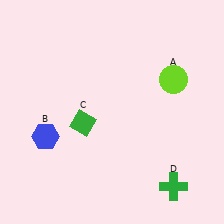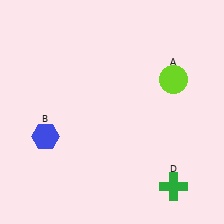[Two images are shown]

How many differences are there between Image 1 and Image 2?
There is 1 difference between the two images.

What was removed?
The green diamond (C) was removed in Image 2.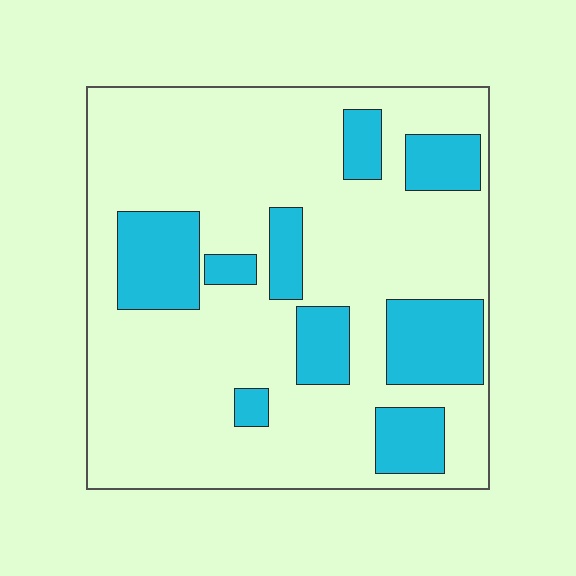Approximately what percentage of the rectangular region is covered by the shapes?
Approximately 25%.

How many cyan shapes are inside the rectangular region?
9.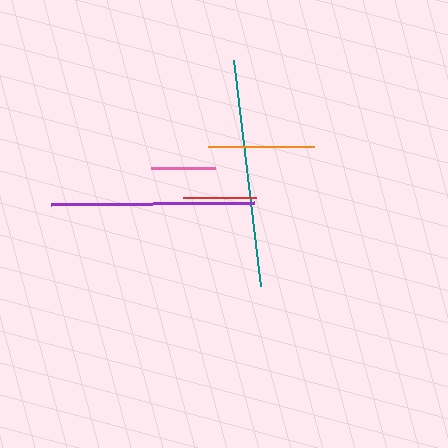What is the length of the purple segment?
The purple segment is approximately 203 pixels long.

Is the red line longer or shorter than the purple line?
The purple line is longer than the red line.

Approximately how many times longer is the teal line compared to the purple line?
The teal line is approximately 1.1 times the length of the purple line.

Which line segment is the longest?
The teal line is the longest at approximately 227 pixels.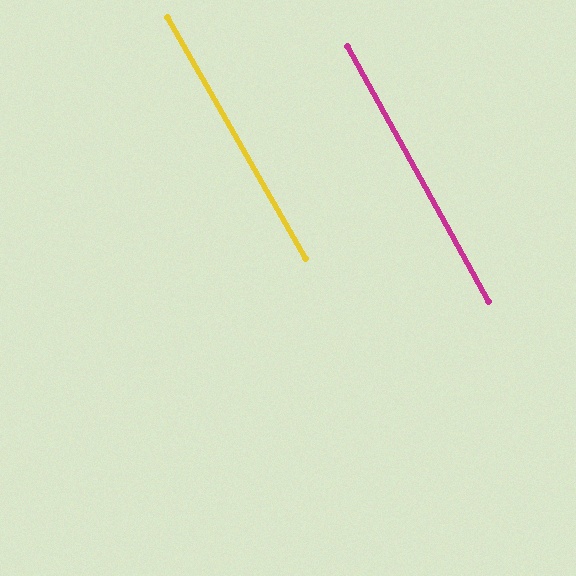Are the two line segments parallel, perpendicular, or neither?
Parallel — their directions differ by only 0.9°.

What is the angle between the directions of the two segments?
Approximately 1 degree.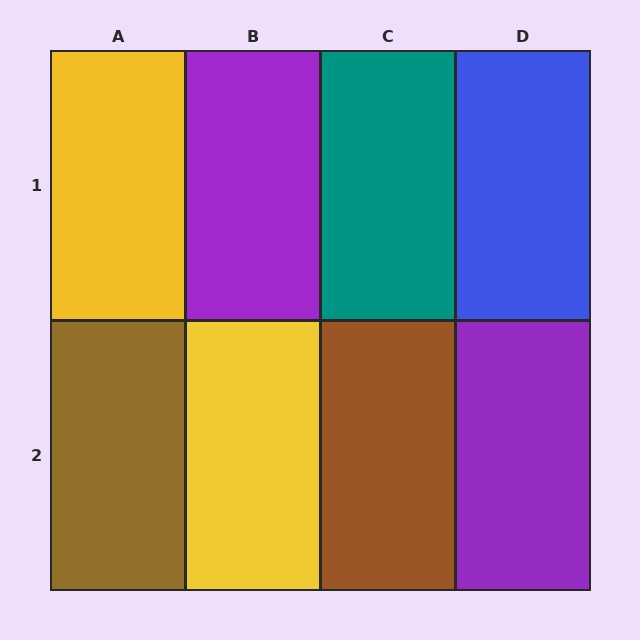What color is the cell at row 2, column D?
Purple.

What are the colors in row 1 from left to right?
Yellow, purple, teal, blue.